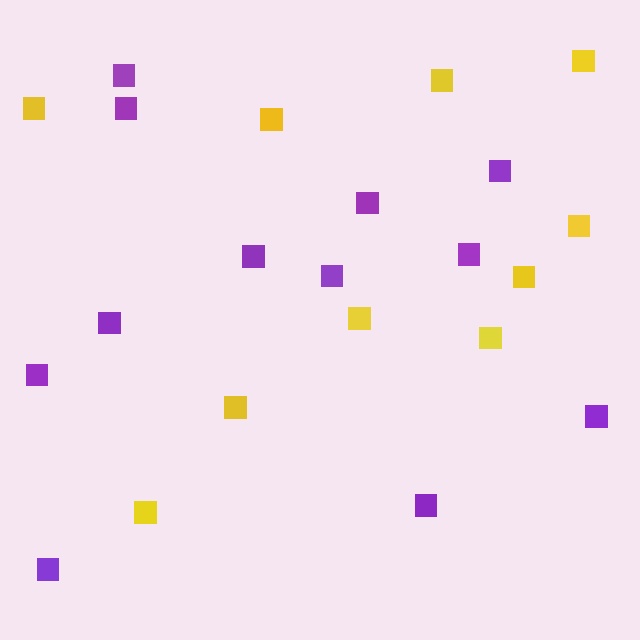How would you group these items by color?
There are 2 groups: one group of purple squares (12) and one group of yellow squares (10).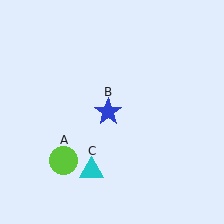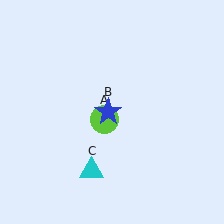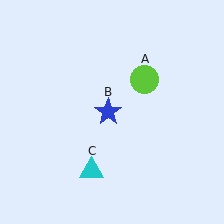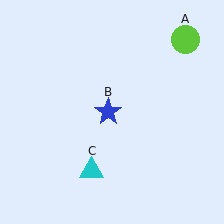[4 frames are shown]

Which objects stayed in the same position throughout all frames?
Blue star (object B) and cyan triangle (object C) remained stationary.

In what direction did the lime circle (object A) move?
The lime circle (object A) moved up and to the right.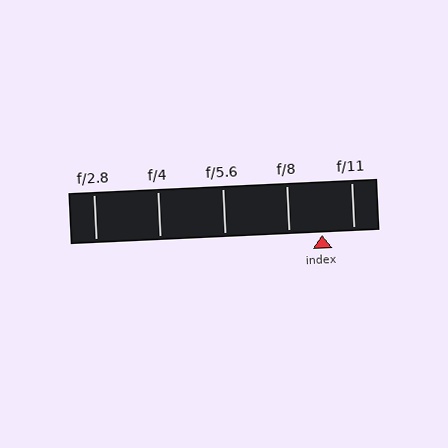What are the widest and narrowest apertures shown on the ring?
The widest aperture shown is f/2.8 and the narrowest is f/11.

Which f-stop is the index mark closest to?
The index mark is closest to f/11.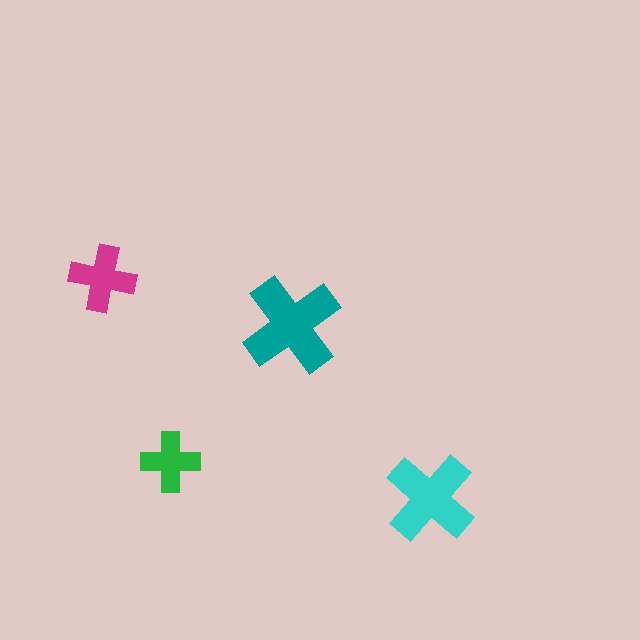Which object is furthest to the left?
The magenta cross is leftmost.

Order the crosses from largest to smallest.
the teal one, the cyan one, the magenta one, the green one.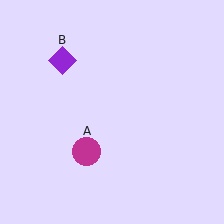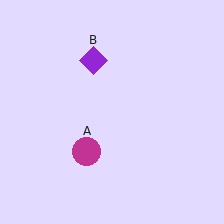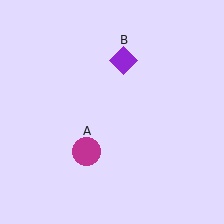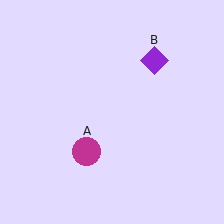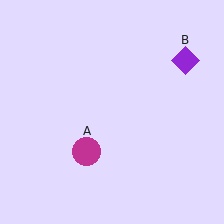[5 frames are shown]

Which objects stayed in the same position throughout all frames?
Magenta circle (object A) remained stationary.